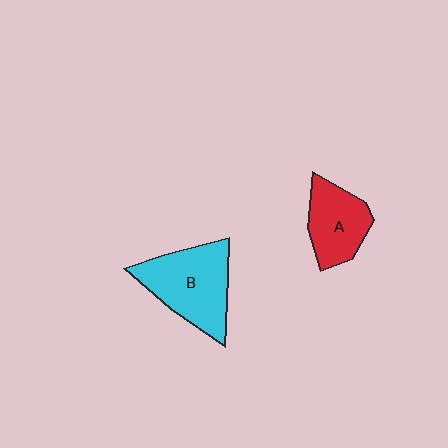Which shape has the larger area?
Shape B (cyan).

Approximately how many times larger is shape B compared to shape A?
Approximately 1.5 times.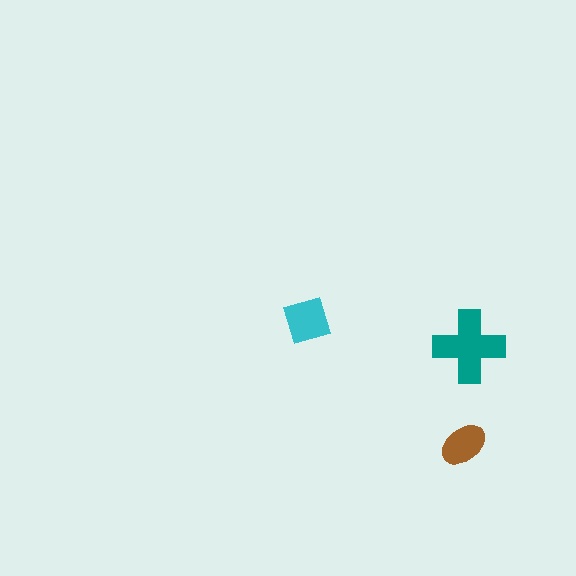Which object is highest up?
The cyan diamond is topmost.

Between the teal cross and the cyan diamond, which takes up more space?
The teal cross.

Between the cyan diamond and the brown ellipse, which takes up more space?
The cyan diamond.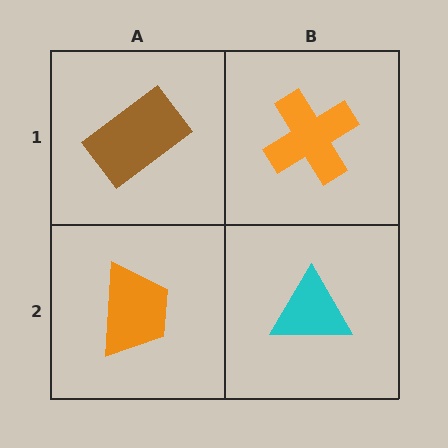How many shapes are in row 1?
2 shapes.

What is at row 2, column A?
An orange trapezoid.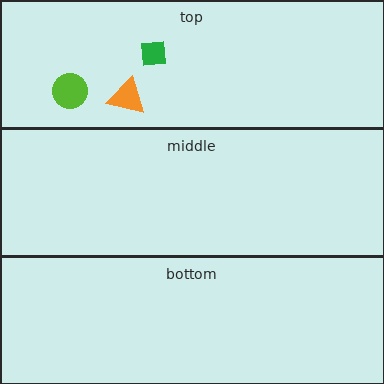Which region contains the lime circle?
The top region.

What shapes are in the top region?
The green square, the orange triangle, the lime circle.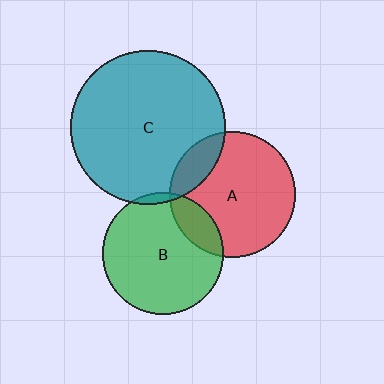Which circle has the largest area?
Circle C (teal).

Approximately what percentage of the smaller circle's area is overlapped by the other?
Approximately 15%.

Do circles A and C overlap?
Yes.